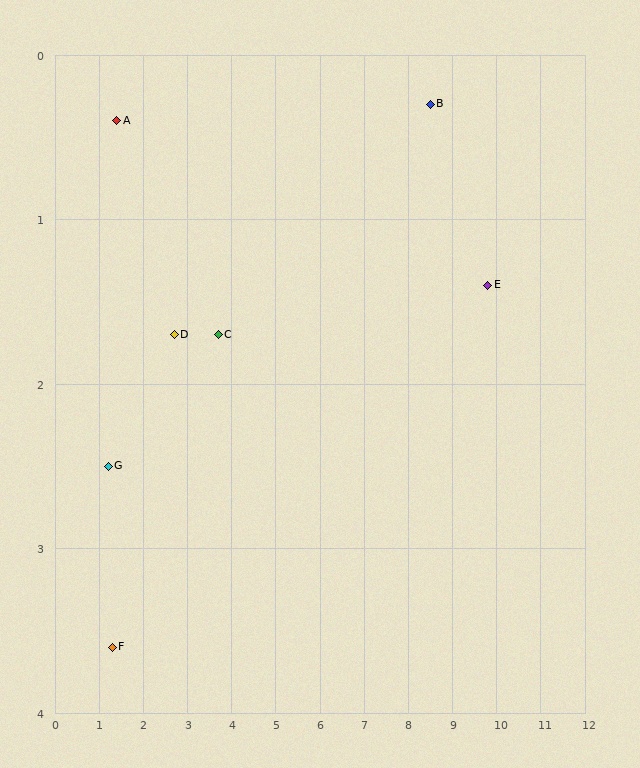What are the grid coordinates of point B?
Point B is at approximately (8.5, 0.3).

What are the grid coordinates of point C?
Point C is at approximately (3.7, 1.7).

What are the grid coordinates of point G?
Point G is at approximately (1.2, 2.5).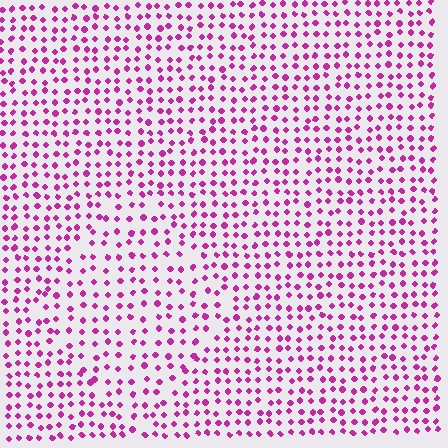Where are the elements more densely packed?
The elements are more densely packed outside the diamond boundary.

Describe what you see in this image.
The image contains small magenta elements arranged at two different densities. A diamond-shaped region is visible where the elements are less densely packed than the surrounding area.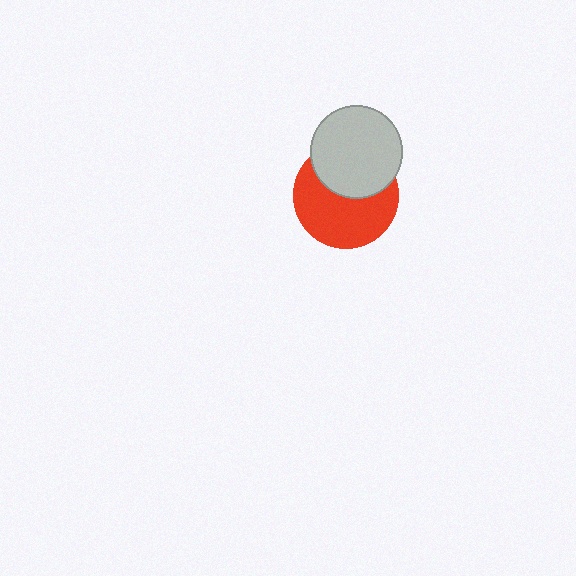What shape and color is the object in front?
The object in front is a light gray circle.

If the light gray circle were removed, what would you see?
You would see the complete red circle.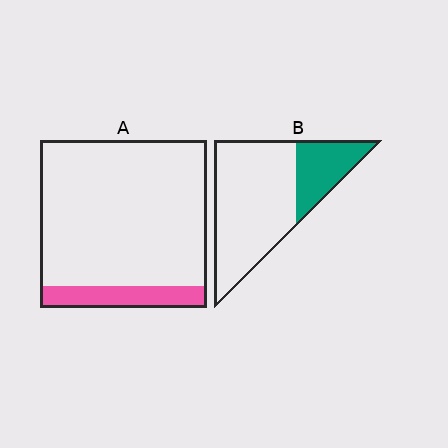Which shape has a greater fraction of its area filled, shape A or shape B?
Shape B.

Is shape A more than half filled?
No.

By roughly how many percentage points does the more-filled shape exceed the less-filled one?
By roughly 15 percentage points (B over A).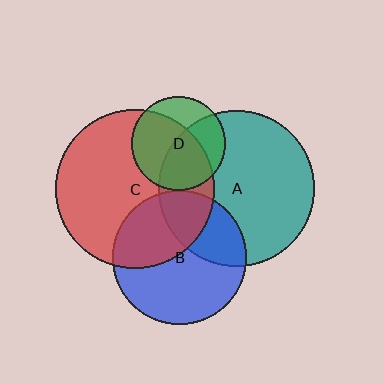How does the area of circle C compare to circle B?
Approximately 1.4 times.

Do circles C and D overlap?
Yes.